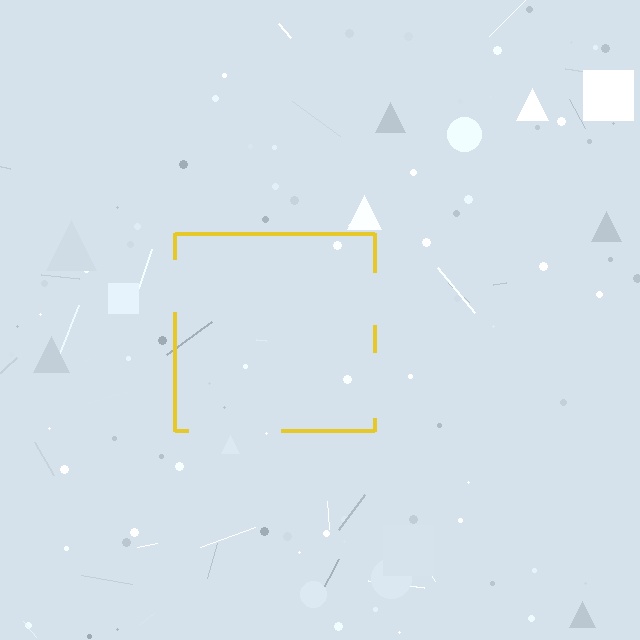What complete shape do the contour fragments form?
The contour fragments form a square.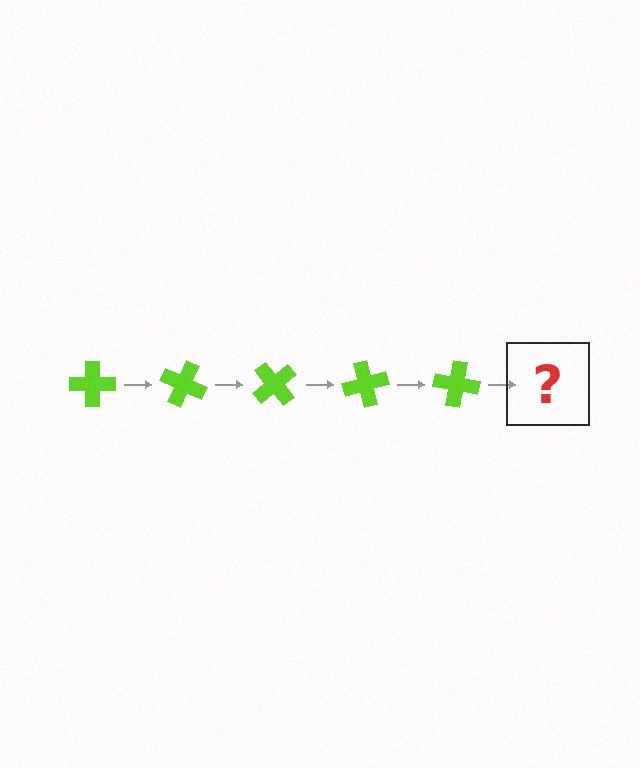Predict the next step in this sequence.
The next step is a lime cross rotated 125 degrees.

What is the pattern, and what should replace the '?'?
The pattern is that the cross rotates 25 degrees each step. The '?' should be a lime cross rotated 125 degrees.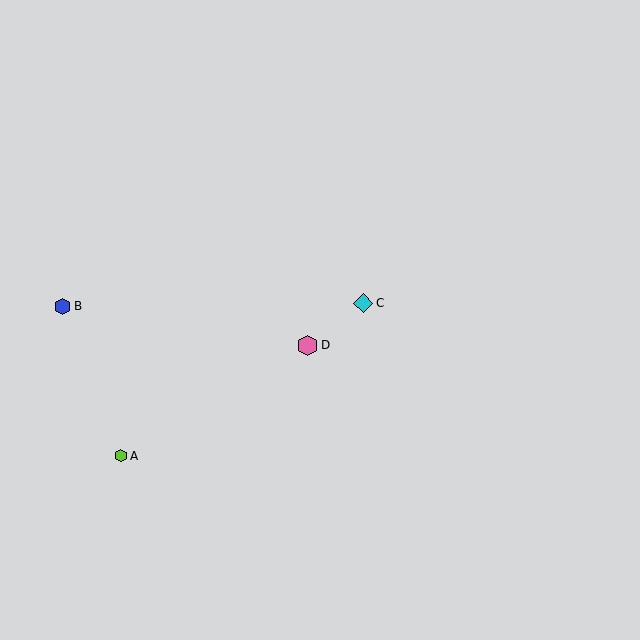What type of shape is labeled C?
Shape C is a cyan diamond.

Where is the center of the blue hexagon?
The center of the blue hexagon is at (63, 306).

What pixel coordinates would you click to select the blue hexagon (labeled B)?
Click at (63, 306) to select the blue hexagon B.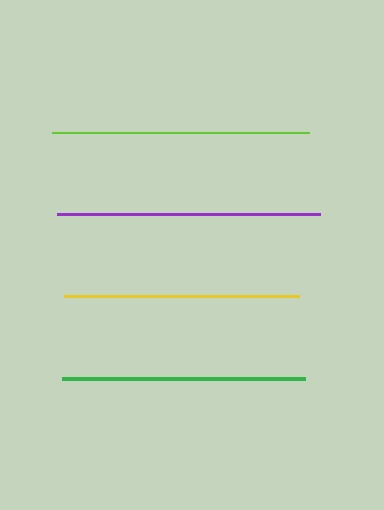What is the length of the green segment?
The green segment is approximately 244 pixels long.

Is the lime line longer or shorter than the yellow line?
The lime line is longer than the yellow line.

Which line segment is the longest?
The purple line is the longest at approximately 263 pixels.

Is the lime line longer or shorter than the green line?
The lime line is longer than the green line.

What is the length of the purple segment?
The purple segment is approximately 263 pixels long.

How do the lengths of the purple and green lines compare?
The purple and green lines are approximately the same length.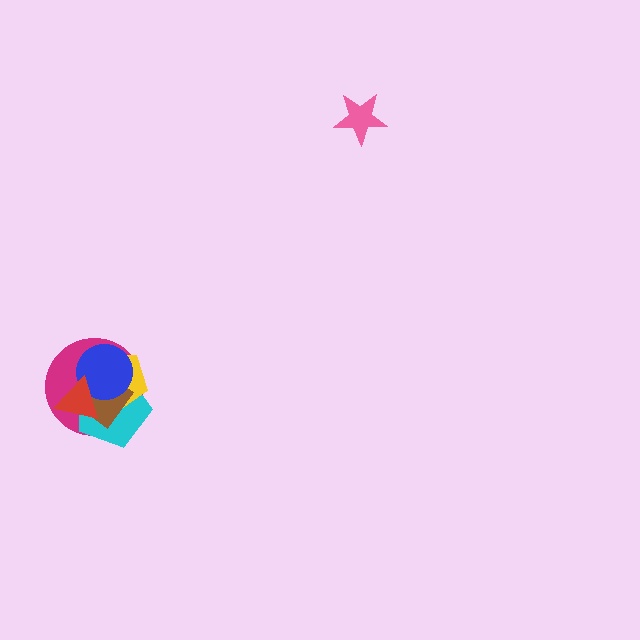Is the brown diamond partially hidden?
Yes, it is partially covered by another shape.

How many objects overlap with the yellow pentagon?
5 objects overlap with the yellow pentagon.